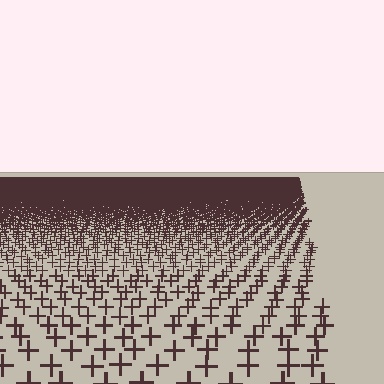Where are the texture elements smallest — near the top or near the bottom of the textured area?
Near the top.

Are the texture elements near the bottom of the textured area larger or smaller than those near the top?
Larger. Near the bottom, elements are closer to the viewer and appear at a bigger on-screen size.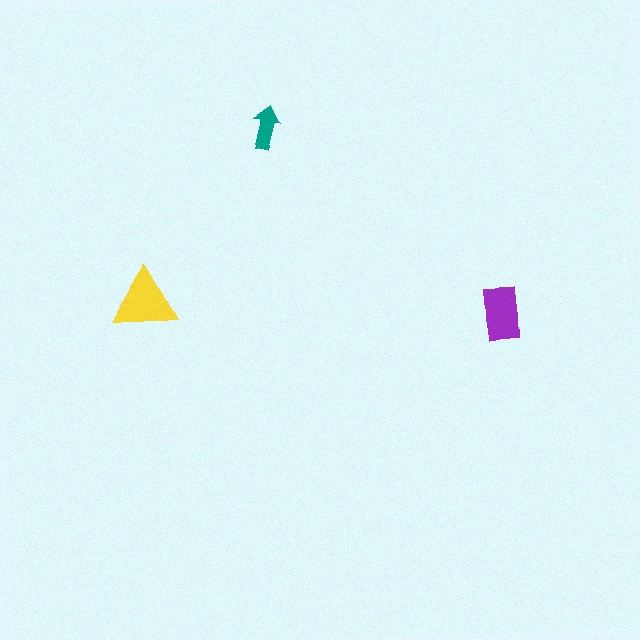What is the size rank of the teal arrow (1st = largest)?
3rd.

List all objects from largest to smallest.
The yellow triangle, the purple rectangle, the teal arrow.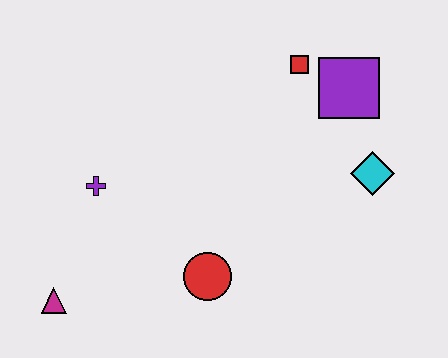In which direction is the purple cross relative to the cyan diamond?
The purple cross is to the left of the cyan diamond.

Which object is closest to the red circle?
The purple cross is closest to the red circle.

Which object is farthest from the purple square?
The magenta triangle is farthest from the purple square.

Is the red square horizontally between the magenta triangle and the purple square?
Yes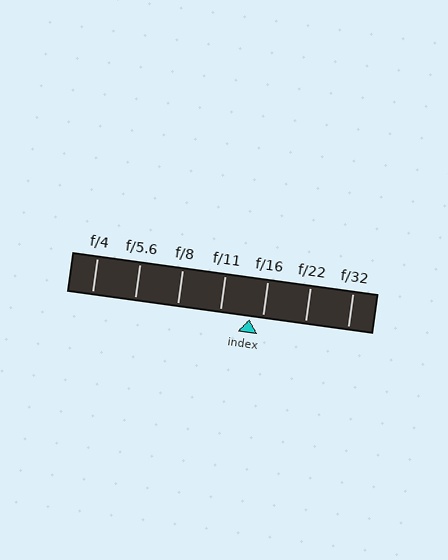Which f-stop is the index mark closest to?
The index mark is closest to f/16.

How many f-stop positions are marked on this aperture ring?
There are 7 f-stop positions marked.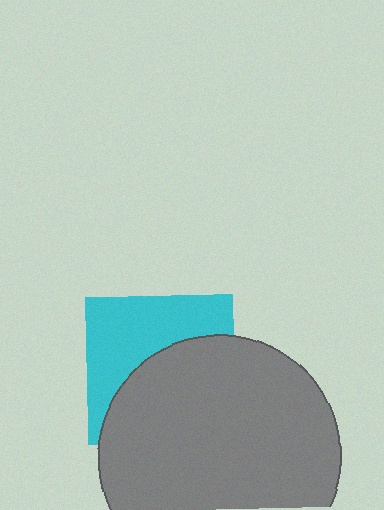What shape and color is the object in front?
The object in front is a gray circle.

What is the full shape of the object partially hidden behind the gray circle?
The partially hidden object is a cyan square.